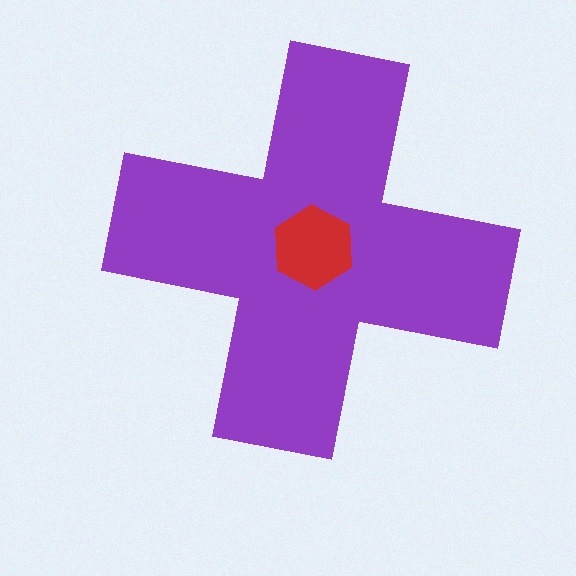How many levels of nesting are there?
2.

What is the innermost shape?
The red hexagon.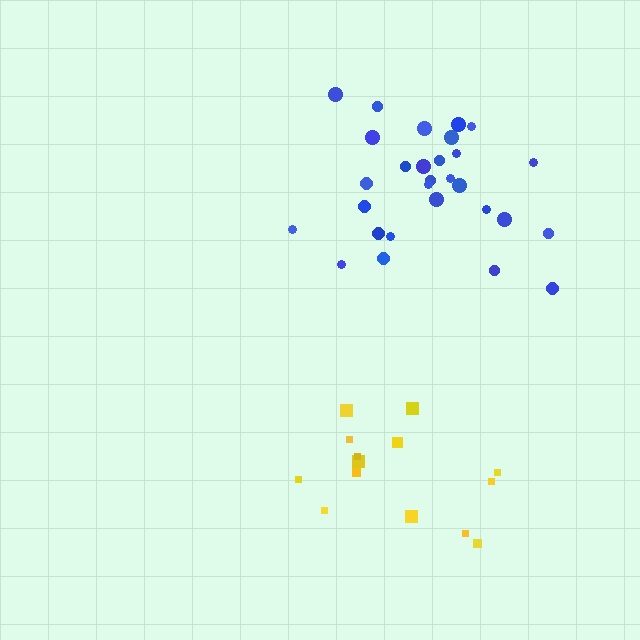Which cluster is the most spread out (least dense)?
Yellow.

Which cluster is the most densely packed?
Blue.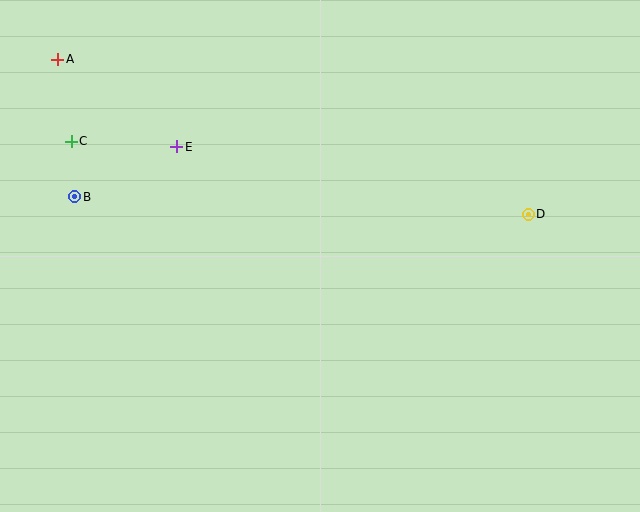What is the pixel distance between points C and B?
The distance between C and B is 56 pixels.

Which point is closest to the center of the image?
Point E at (177, 147) is closest to the center.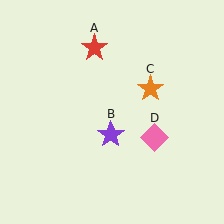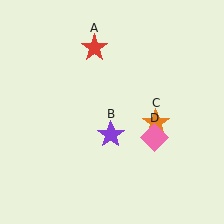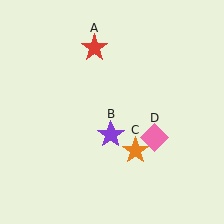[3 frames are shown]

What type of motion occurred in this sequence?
The orange star (object C) rotated clockwise around the center of the scene.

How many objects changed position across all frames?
1 object changed position: orange star (object C).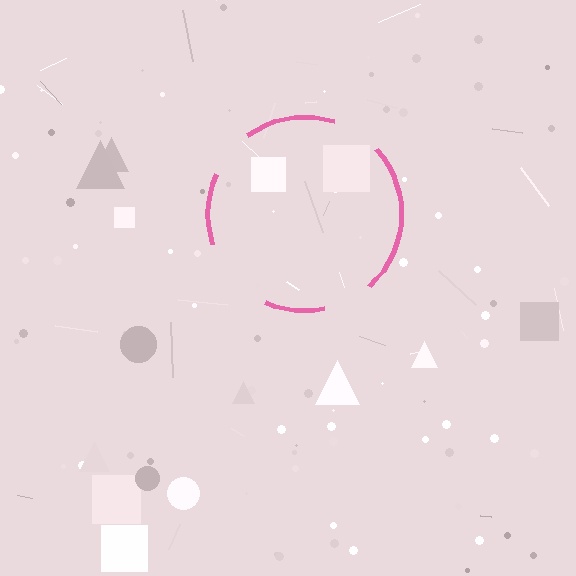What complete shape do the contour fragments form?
The contour fragments form a circle.